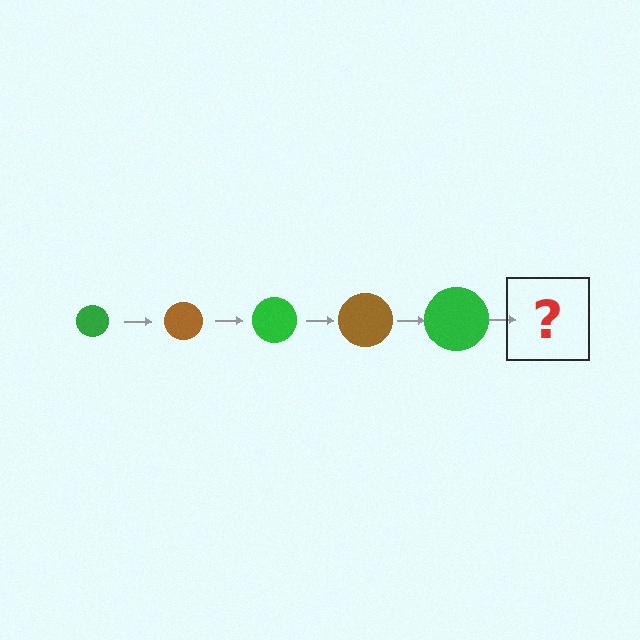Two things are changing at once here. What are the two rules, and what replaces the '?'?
The two rules are that the circle grows larger each step and the color cycles through green and brown. The '?' should be a brown circle, larger than the previous one.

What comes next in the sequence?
The next element should be a brown circle, larger than the previous one.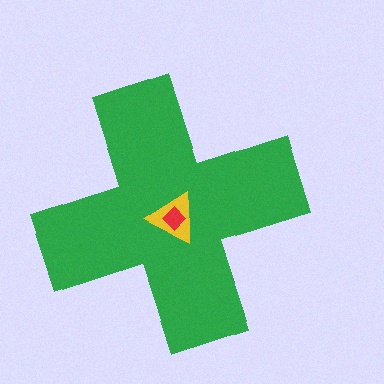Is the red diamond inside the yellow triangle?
Yes.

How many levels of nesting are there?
3.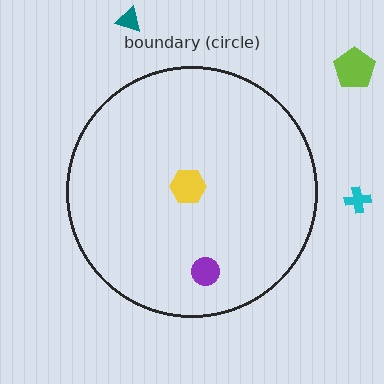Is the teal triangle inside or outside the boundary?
Outside.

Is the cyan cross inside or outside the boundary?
Outside.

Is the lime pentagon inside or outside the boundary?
Outside.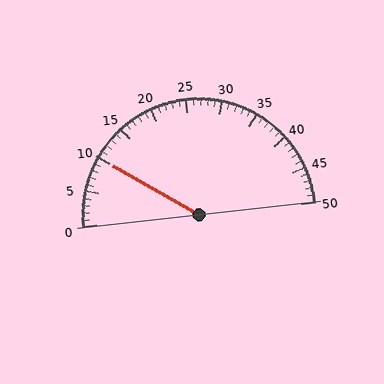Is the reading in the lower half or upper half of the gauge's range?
The reading is in the lower half of the range (0 to 50).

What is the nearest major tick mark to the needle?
The nearest major tick mark is 10.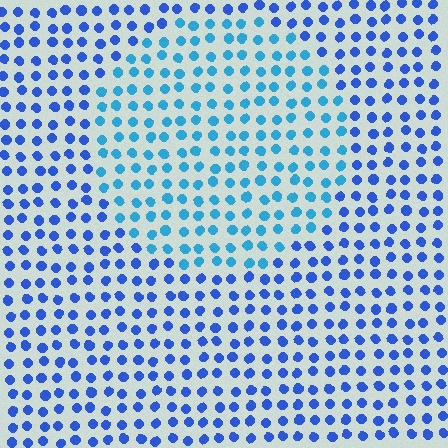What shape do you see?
I see a circle.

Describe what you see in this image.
The image is filled with small blue elements in a uniform arrangement. A circle-shaped region is visible where the elements are tinted to a slightly different hue, forming a subtle color boundary.